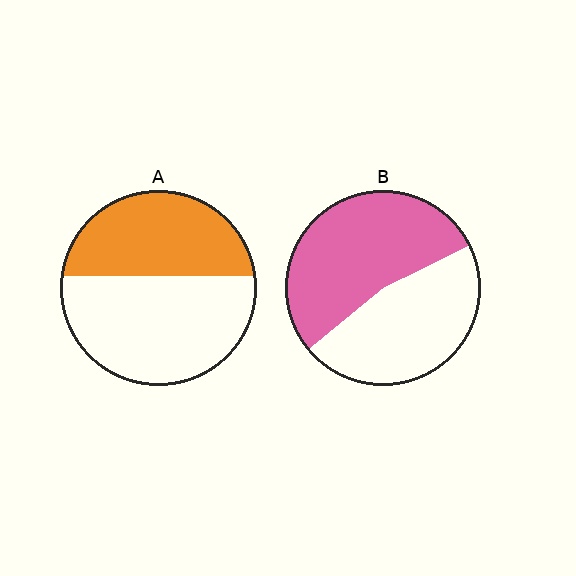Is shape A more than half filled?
No.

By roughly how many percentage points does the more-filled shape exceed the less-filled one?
By roughly 10 percentage points (B over A).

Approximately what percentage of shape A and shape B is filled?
A is approximately 40% and B is approximately 55%.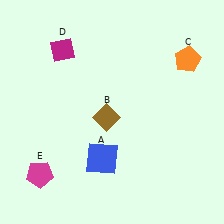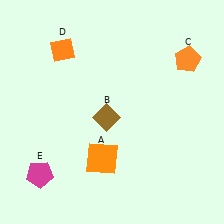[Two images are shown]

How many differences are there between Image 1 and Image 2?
There are 2 differences between the two images.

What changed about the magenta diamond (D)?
In Image 1, D is magenta. In Image 2, it changed to orange.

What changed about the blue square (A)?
In Image 1, A is blue. In Image 2, it changed to orange.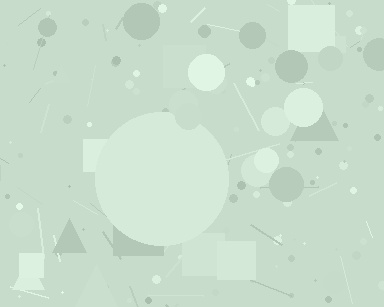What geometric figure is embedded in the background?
A circle is embedded in the background.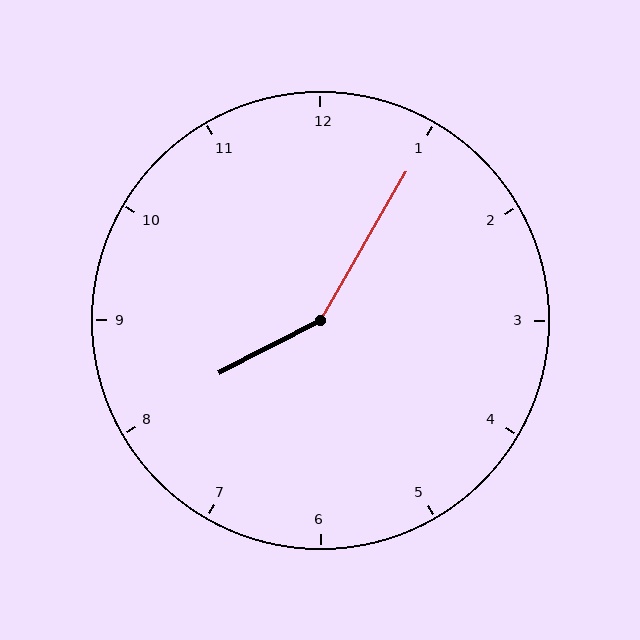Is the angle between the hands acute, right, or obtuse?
It is obtuse.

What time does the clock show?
8:05.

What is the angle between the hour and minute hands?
Approximately 148 degrees.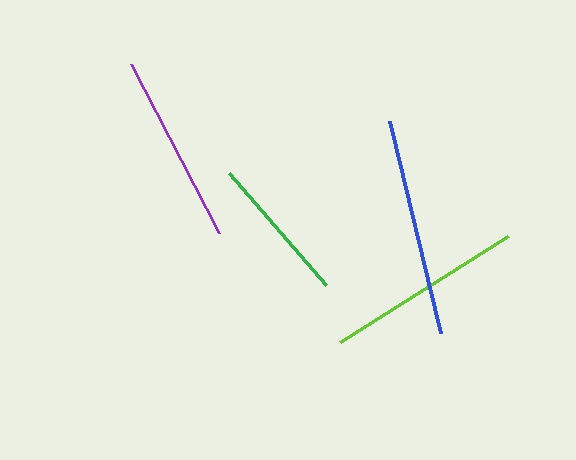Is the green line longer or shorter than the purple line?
The purple line is longer than the green line.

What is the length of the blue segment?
The blue segment is approximately 217 pixels long.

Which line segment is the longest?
The blue line is the longest at approximately 217 pixels.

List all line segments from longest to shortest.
From longest to shortest: blue, lime, purple, green.